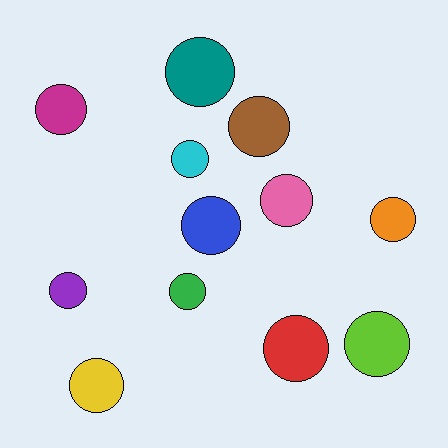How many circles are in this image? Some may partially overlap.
There are 12 circles.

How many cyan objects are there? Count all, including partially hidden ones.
There is 1 cyan object.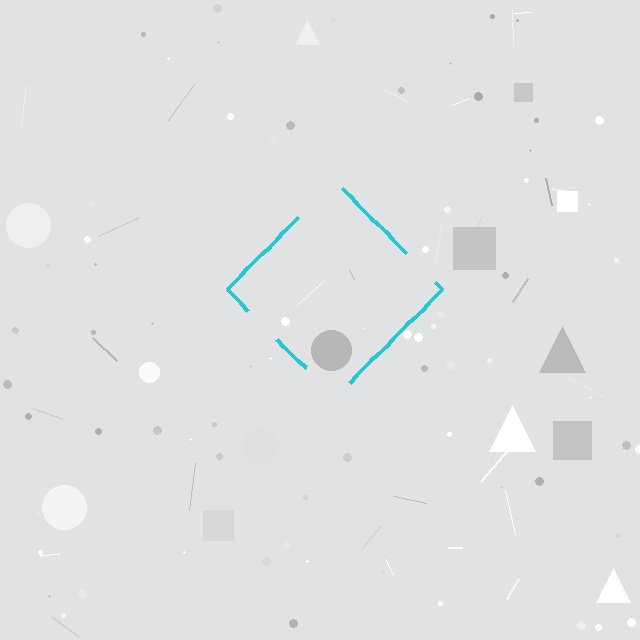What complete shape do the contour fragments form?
The contour fragments form a diamond.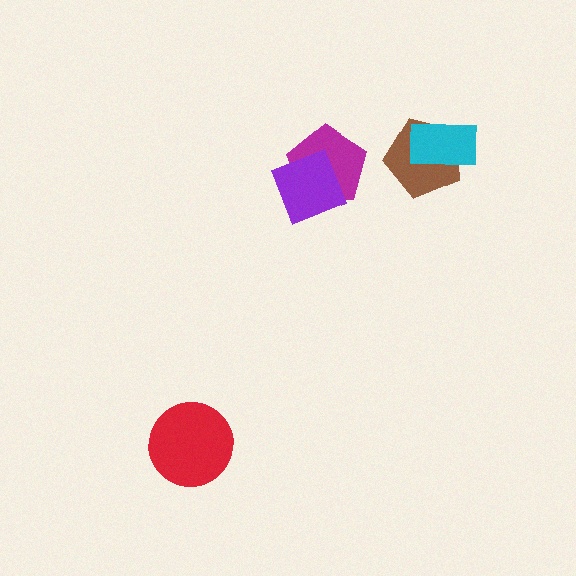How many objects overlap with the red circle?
0 objects overlap with the red circle.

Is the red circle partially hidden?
No, no other shape covers it.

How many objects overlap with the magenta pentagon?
1 object overlaps with the magenta pentagon.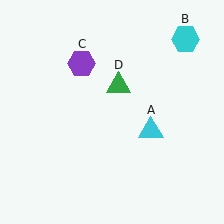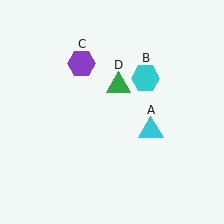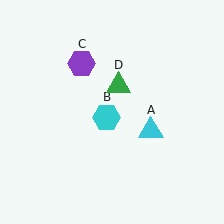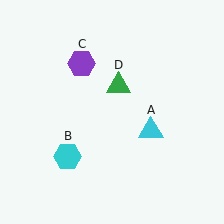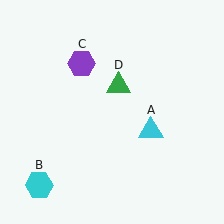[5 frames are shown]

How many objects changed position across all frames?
1 object changed position: cyan hexagon (object B).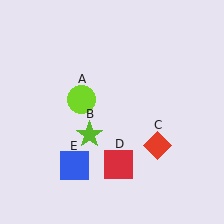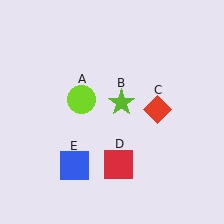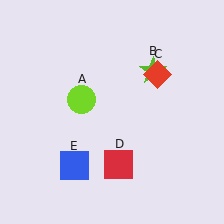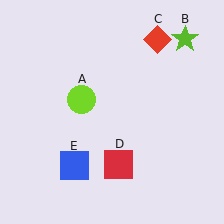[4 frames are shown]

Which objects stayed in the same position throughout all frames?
Lime circle (object A) and red square (object D) and blue square (object E) remained stationary.